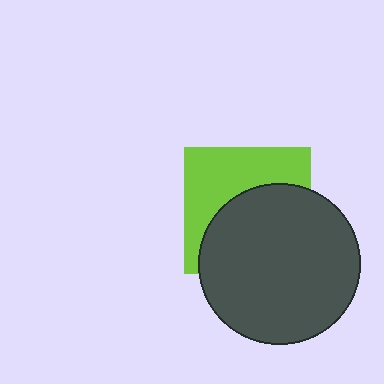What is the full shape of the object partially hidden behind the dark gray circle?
The partially hidden object is a lime square.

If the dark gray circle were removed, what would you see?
You would see the complete lime square.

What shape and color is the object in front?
The object in front is a dark gray circle.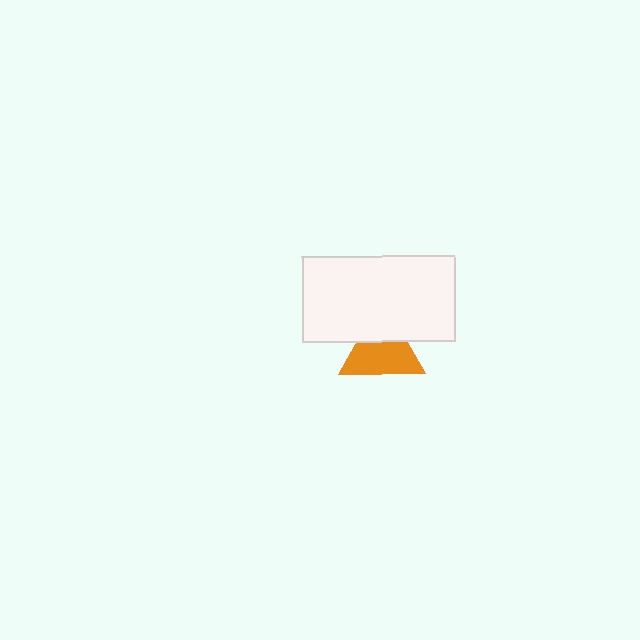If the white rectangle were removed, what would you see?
You would see the complete orange triangle.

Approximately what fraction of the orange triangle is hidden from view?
Roughly 35% of the orange triangle is hidden behind the white rectangle.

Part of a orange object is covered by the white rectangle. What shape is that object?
It is a triangle.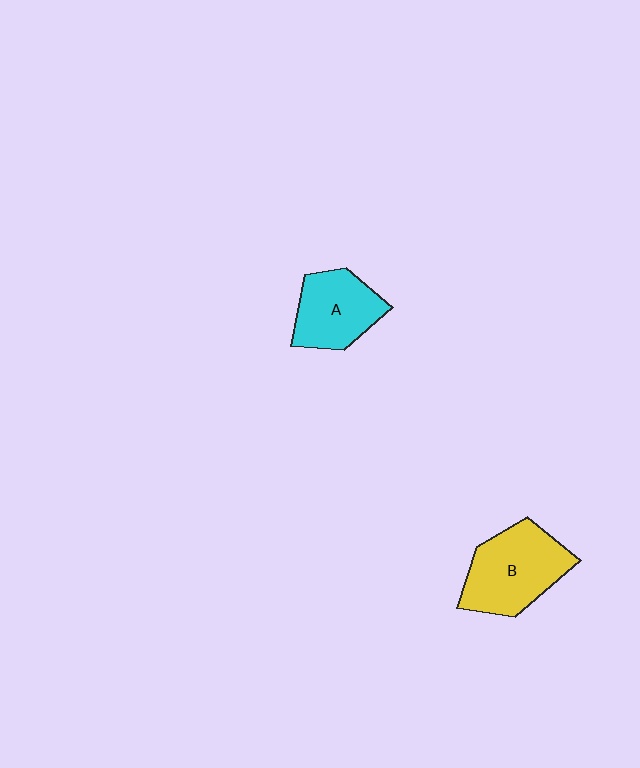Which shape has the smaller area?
Shape A (cyan).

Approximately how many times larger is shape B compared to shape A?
Approximately 1.3 times.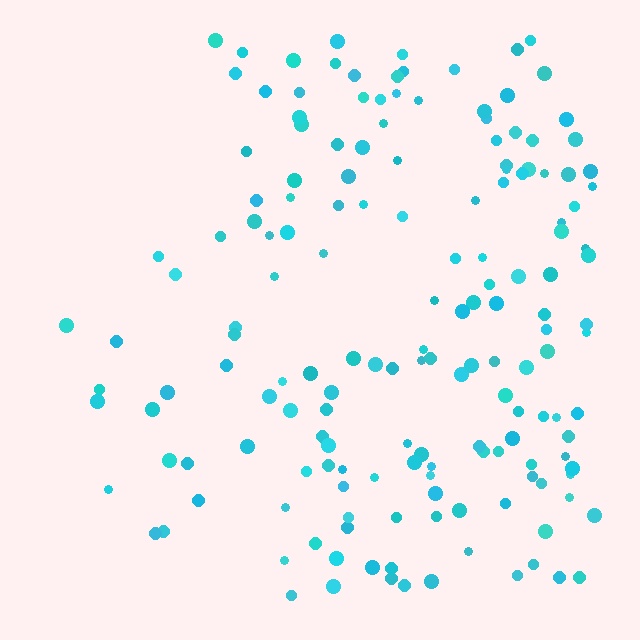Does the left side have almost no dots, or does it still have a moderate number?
Still a moderate number, just noticeably fewer than the right.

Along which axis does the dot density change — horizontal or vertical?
Horizontal.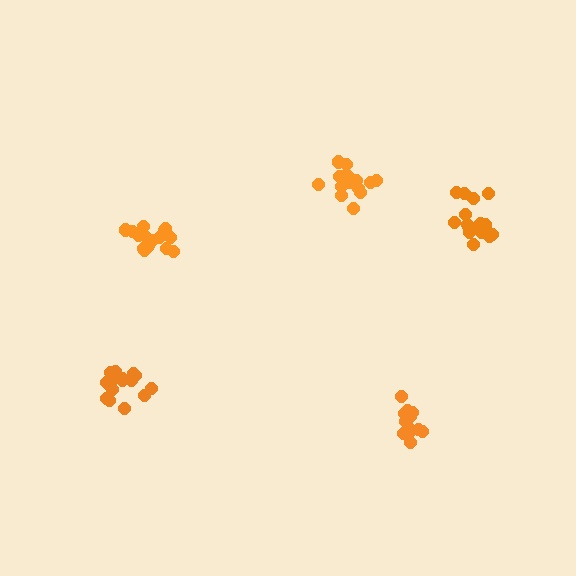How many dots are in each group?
Group 1: 15 dots, Group 2: 15 dots, Group 3: 16 dots, Group 4: 16 dots, Group 5: 16 dots (78 total).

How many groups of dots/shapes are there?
There are 5 groups.